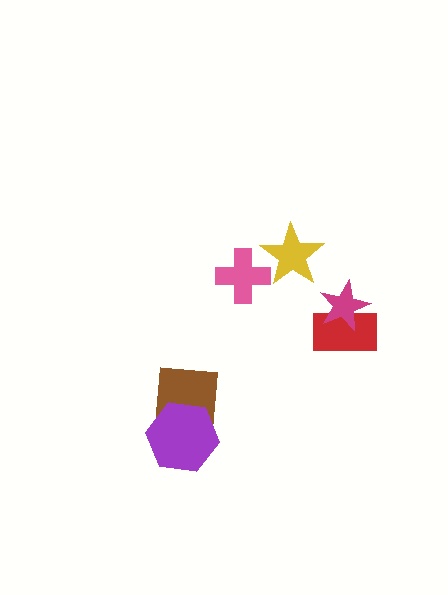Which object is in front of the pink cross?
The yellow star is in front of the pink cross.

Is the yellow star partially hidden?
No, no other shape covers it.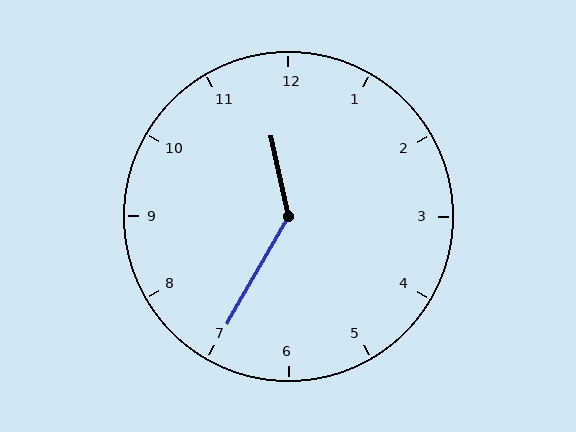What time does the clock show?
11:35.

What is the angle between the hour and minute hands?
Approximately 138 degrees.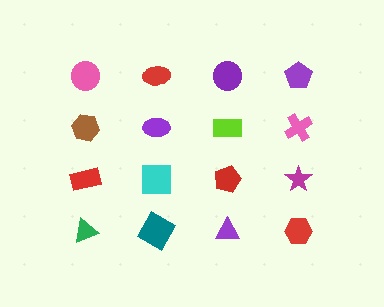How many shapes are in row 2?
4 shapes.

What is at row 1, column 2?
A red ellipse.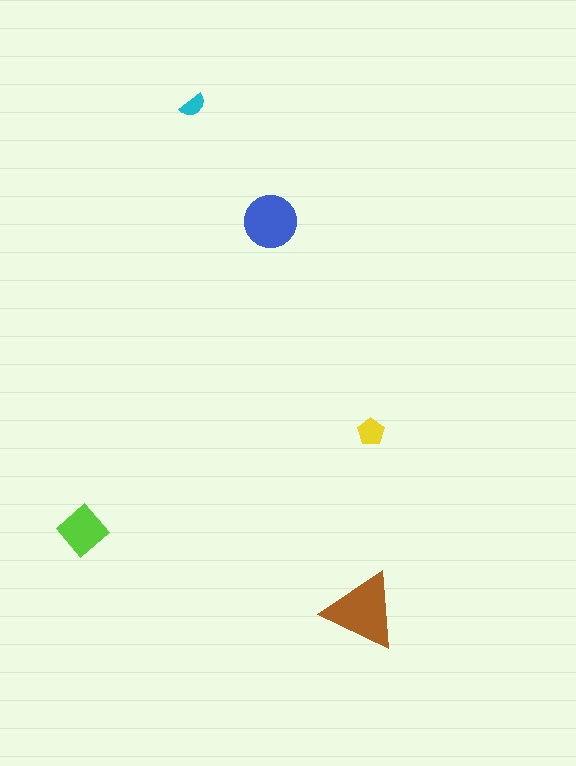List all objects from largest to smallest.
The brown triangle, the blue circle, the lime diamond, the yellow pentagon, the cyan semicircle.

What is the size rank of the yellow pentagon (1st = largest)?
4th.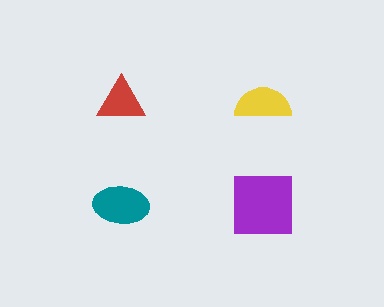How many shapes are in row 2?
2 shapes.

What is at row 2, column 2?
A purple square.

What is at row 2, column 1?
A teal ellipse.